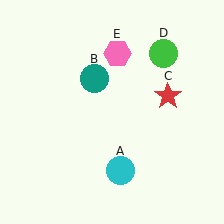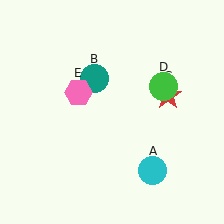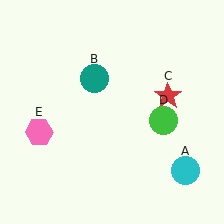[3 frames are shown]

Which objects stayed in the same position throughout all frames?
Teal circle (object B) and red star (object C) remained stationary.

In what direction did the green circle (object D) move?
The green circle (object D) moved down.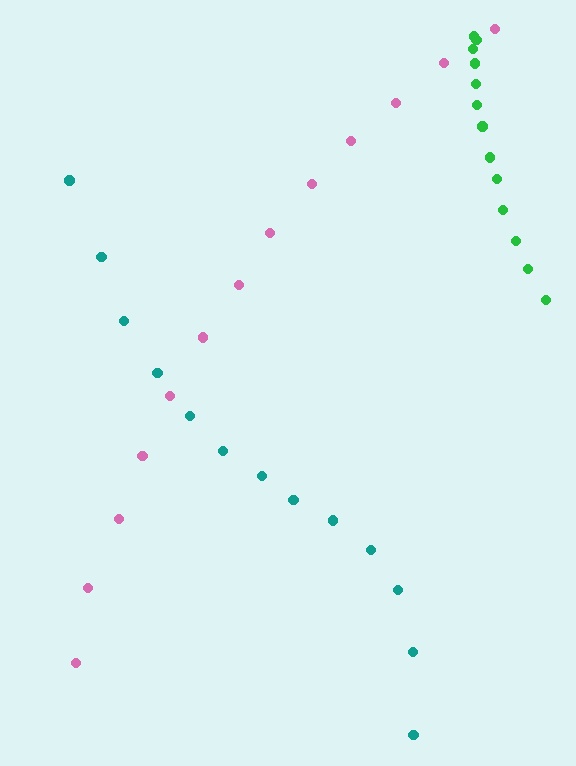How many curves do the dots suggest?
There are 3 distinct paths.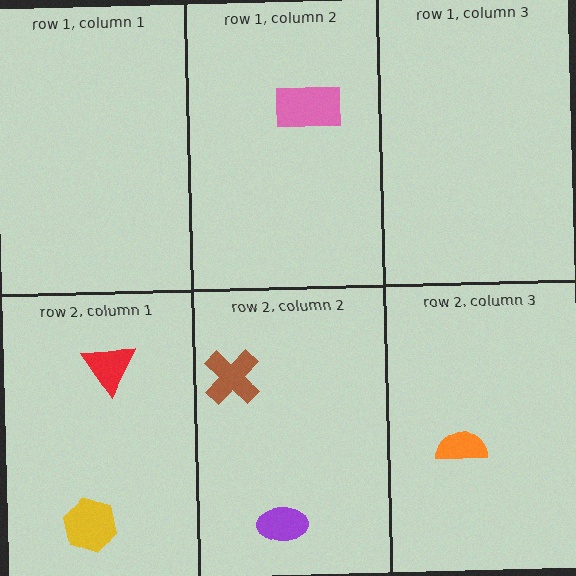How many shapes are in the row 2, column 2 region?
2.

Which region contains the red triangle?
The row 2, column 1 region.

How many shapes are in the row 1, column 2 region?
1.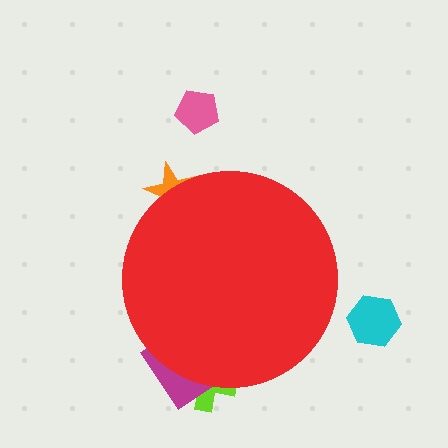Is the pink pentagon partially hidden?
No, the pink pentagon is fully visible.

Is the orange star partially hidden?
Yes, the orange star is partially hidden behind the red circle.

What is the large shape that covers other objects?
A red circle.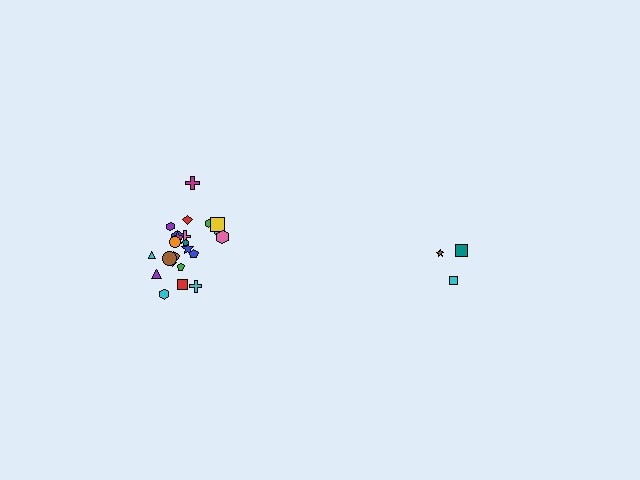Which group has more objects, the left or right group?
The left group.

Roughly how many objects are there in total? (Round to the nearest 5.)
Roughly 30 objects in total.